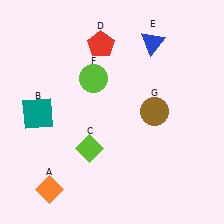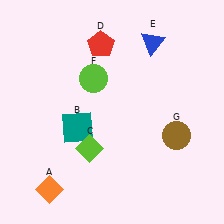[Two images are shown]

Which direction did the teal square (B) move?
The teal square (B) moved right.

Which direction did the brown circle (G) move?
The brown circle (G) moved down.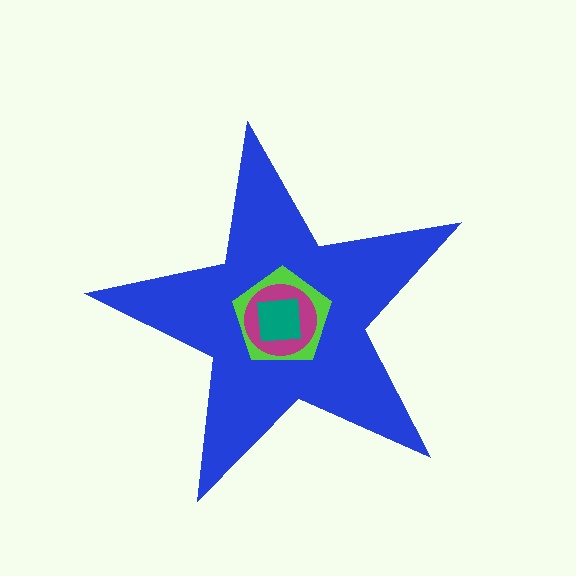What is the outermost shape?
The blue star.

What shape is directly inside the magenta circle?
The teal square.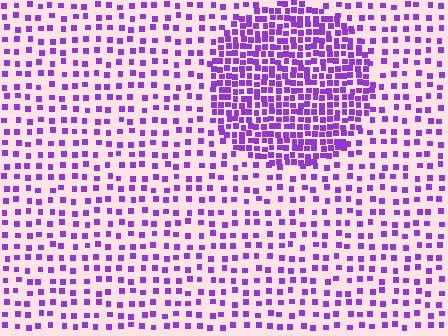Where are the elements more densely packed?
The elements are more densely packed inside the circle boundary.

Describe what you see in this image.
The image contains small purple elements arranged at two different densities. A circle-shaped region is visible where the elements are more densely packed than the surrounding area.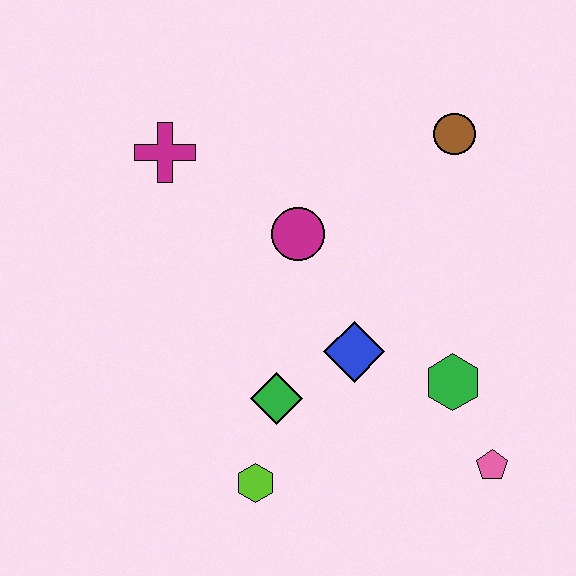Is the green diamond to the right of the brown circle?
No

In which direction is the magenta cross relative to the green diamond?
The magenta cross is above the green diamond.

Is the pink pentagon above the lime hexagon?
Yes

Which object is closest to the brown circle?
The magenta circle is closest to the brown circle.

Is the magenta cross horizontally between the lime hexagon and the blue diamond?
No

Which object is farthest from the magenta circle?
The pink pentagon is farthest from the magenta circle.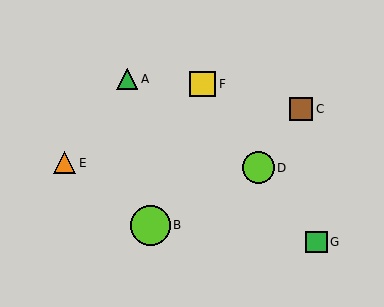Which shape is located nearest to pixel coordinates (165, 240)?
The lime circle (labeled B) at (151, 225) is nearest to that location.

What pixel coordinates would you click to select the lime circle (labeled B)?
Click at (151, 225) to select the lime circle B.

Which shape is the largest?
The lime circle (labeled B) is the largest.